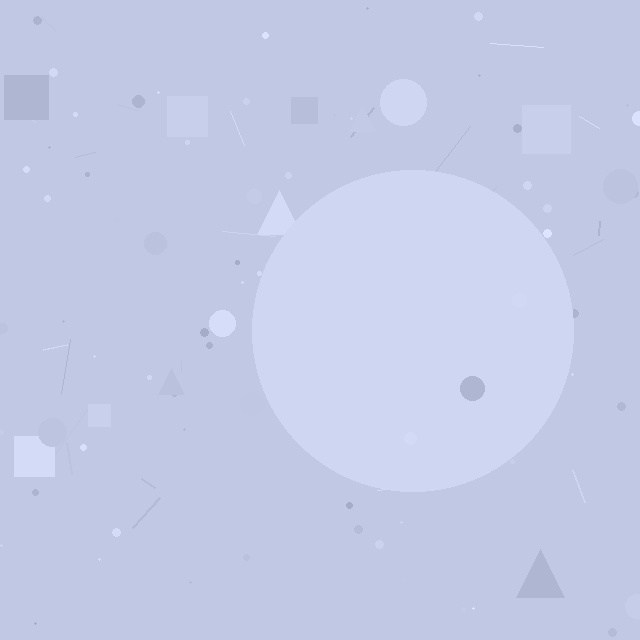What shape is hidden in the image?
A circle is hidden in the image.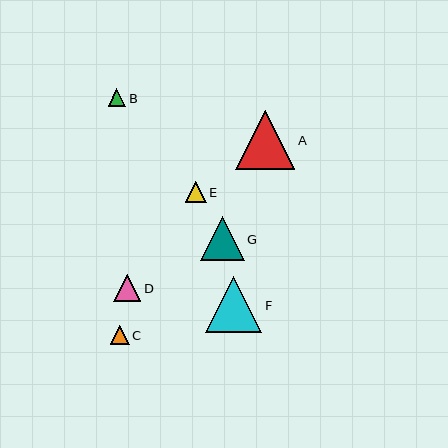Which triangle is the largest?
Triangle A is the largest with a size of approximately 59 pixels.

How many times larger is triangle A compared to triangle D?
Triangle A is approximately 2.2 times the size of triangle D.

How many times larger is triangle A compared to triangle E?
Triangle A is approximately 2.8 times the size of triangle E.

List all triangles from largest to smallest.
From largest to smallest: A, F, G, D, E, C, B.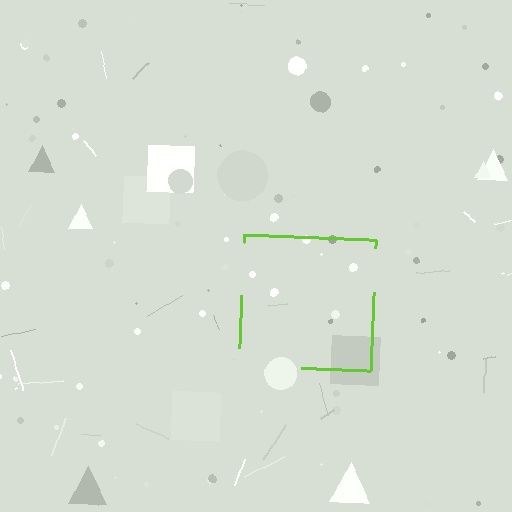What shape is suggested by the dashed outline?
The dashed outline suggests a square.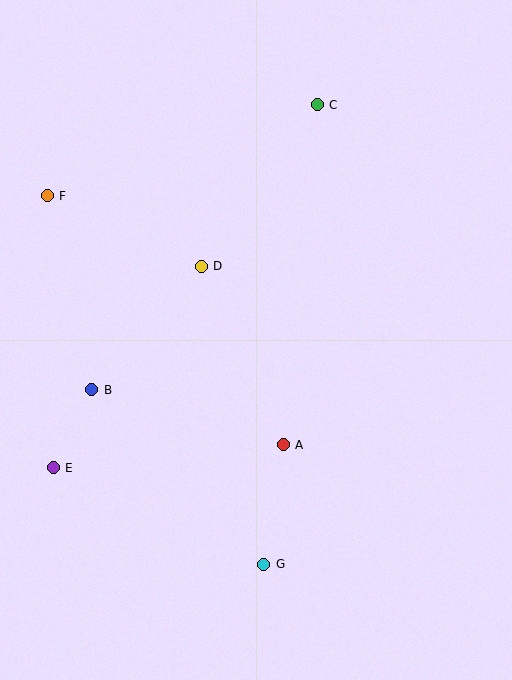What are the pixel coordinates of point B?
Point B is at (92, 390).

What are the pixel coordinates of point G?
Point G is at (264, 564).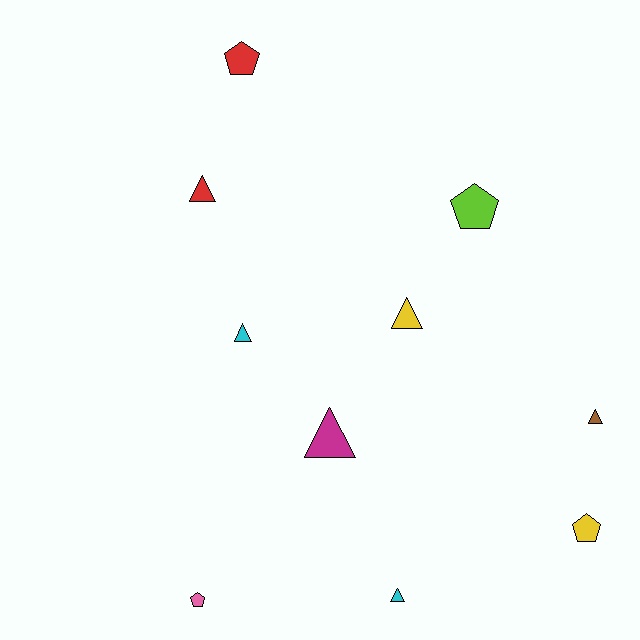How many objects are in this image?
There are 10 objects.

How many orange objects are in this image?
There are no orange objects.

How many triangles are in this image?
There are 6 triangles.